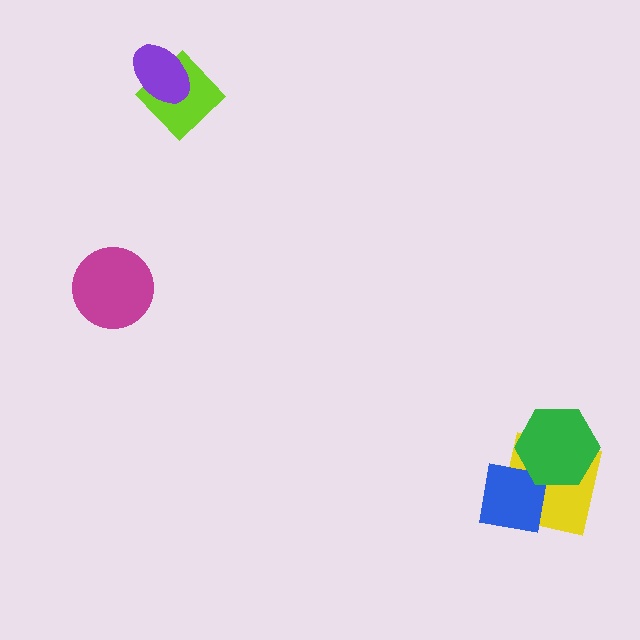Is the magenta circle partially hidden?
No, no other shape covers it.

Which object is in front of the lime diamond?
The purple ellipse is in front of the lime diamond.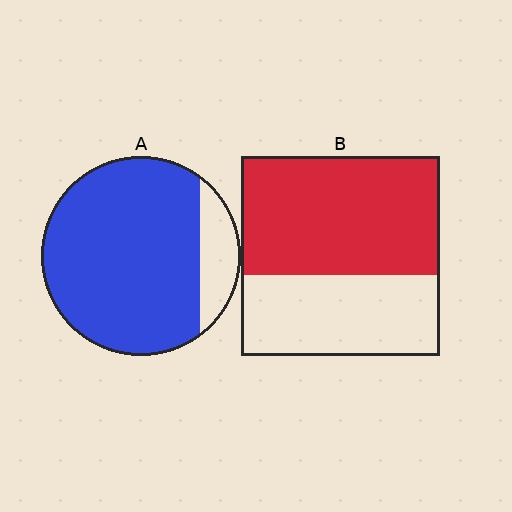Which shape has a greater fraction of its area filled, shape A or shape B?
Shape A.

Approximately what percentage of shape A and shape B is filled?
A is approximately 85% and B is approximately 60%.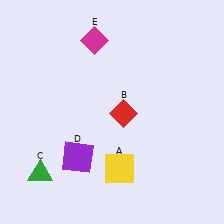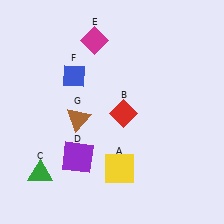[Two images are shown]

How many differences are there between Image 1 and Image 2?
There are 2 differences between the two images.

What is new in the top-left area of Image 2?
A blue diamond (F) was added in the top-left area of Image 2.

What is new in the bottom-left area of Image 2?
A brown triangle (G) was added in the bottom-left area of Image 2.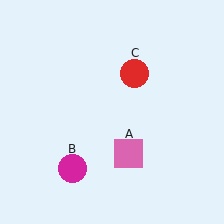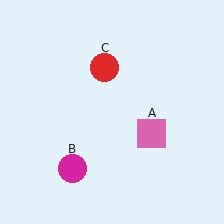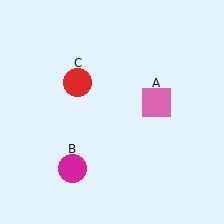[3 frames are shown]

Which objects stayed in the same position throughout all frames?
Magenta circle (object B) remained stationary.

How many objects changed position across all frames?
2 objects changed position: pink square (object A), red circle (object C).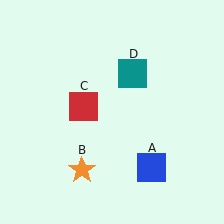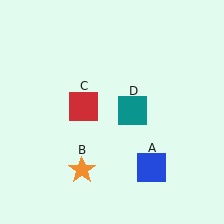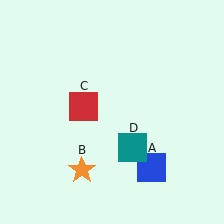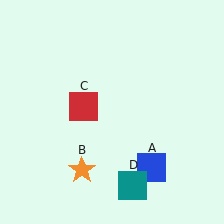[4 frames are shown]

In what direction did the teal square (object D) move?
The teal square (object D) moved down.